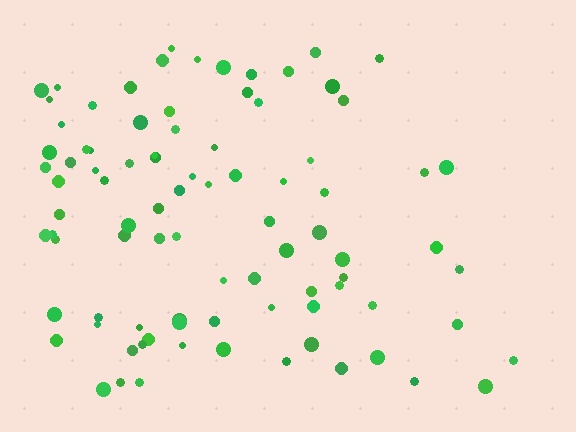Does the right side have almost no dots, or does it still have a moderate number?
Still a moderate number, just noticeably fewer than the left.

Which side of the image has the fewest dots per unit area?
The right.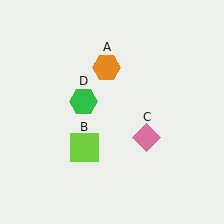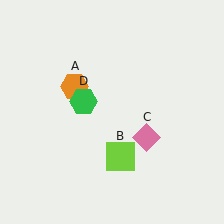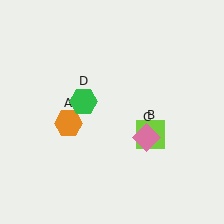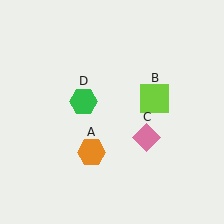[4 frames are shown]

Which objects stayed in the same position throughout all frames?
Pink diamond (object C) and green hexagon (object D) remained stationary.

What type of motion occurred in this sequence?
The orange hexagon (object A), lime square (object B) rotated counterclockwise around the center of the scene.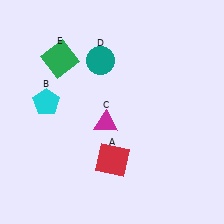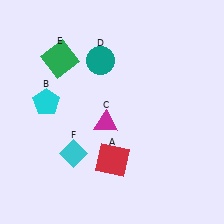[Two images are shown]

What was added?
A cyan diamond (F) was added in Image 2.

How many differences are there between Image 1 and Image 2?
There is 1 difference between the two images.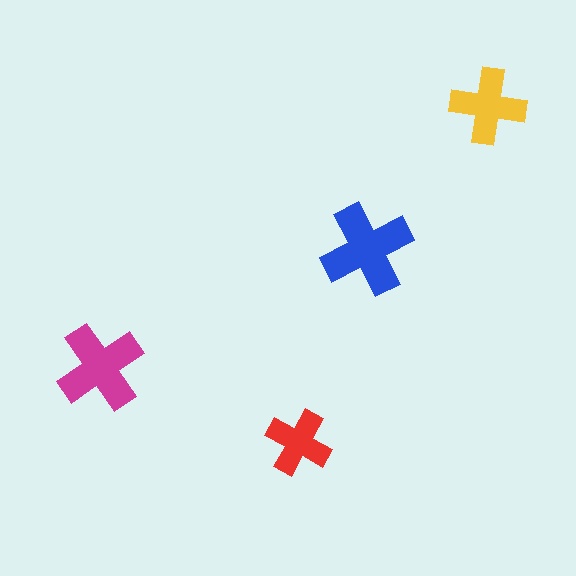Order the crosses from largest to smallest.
the blue one, the magenta one, the yellow one, the red one.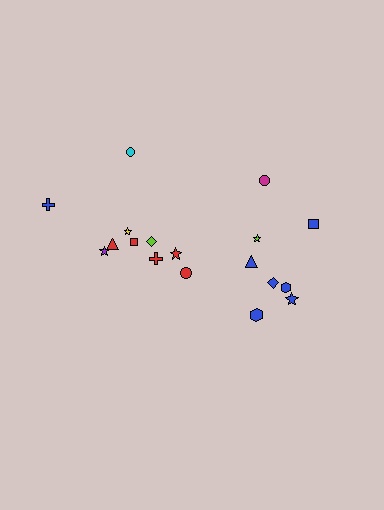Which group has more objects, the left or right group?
The left group.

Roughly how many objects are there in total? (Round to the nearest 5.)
Roughly 20 objects in total.